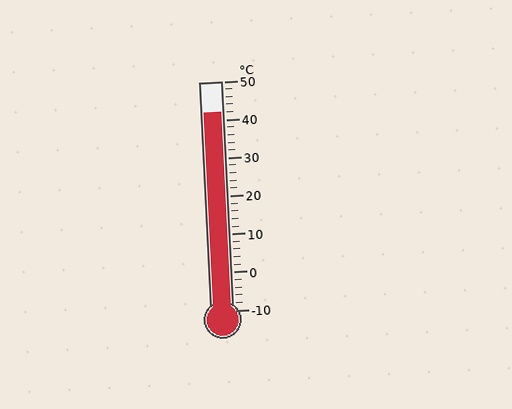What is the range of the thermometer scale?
The thermometer scale ranges from -10°C to 50°C.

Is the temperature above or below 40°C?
The temperature is above 40°C.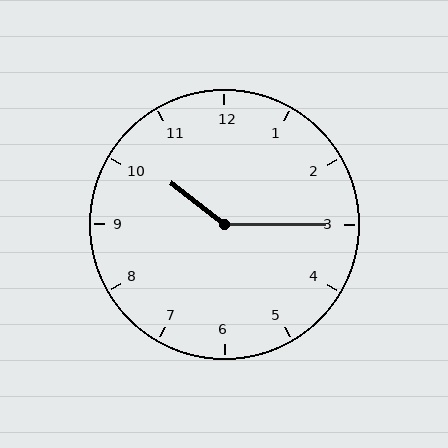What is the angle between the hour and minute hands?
Approximately 142 degrees.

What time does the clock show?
10:15.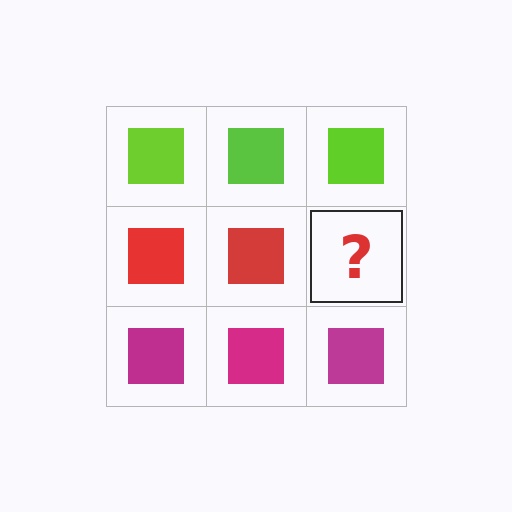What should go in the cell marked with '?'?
The missing cell should contain a red square.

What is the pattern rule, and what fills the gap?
The rule is that each row has a consistent color. The gap should be filled with a red square.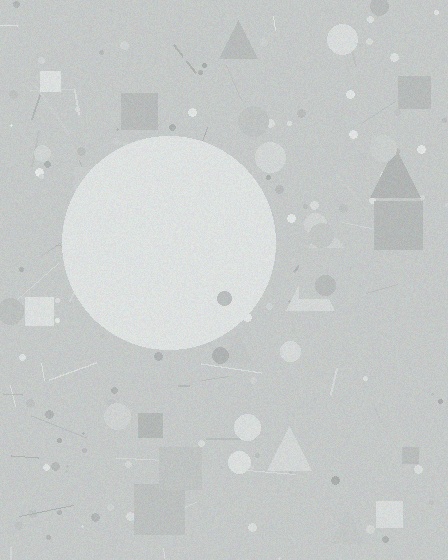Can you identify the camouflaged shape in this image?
The camouflaged shape is a circle.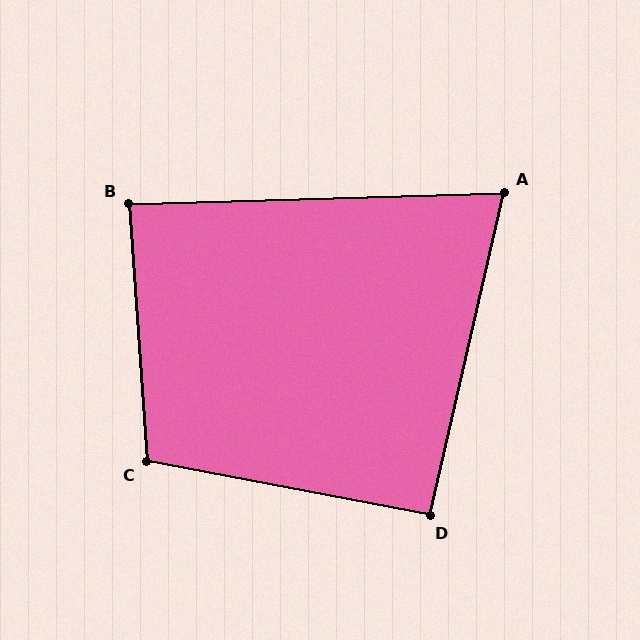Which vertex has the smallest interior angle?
A, at approximately 75 degrees.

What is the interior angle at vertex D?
Approximately 92 degrees (approximately right).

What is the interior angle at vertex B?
Approximately 88 degrees (approximately right).